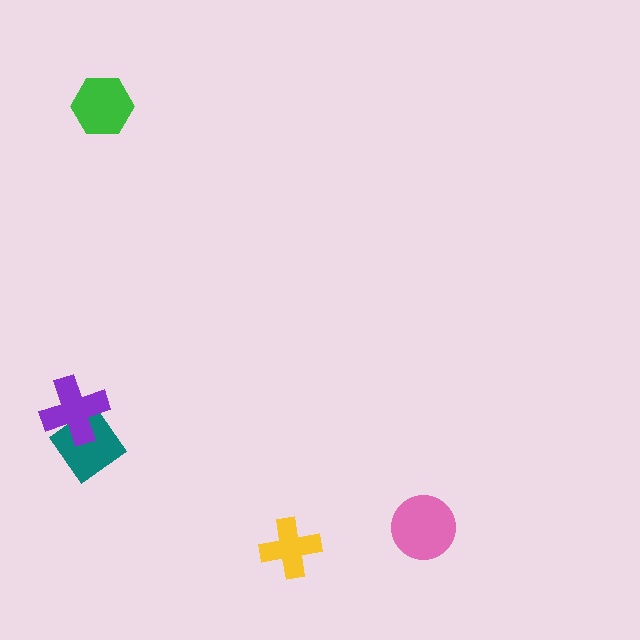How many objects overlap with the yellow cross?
0 objects overlap with the yellow cross.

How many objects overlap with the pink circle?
0 objects overlap with the pink circle.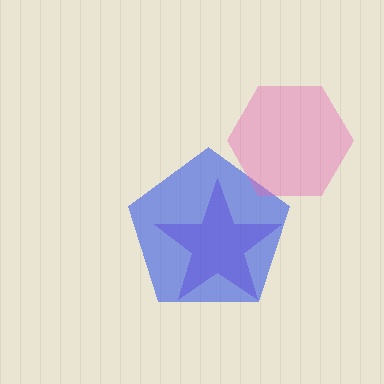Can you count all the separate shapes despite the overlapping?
Yes, there are 3 separate shapes.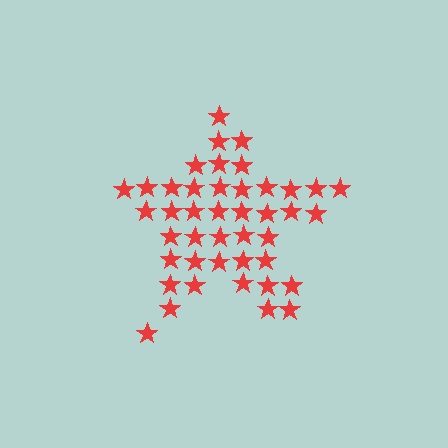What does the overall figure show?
The overall figure shows a star.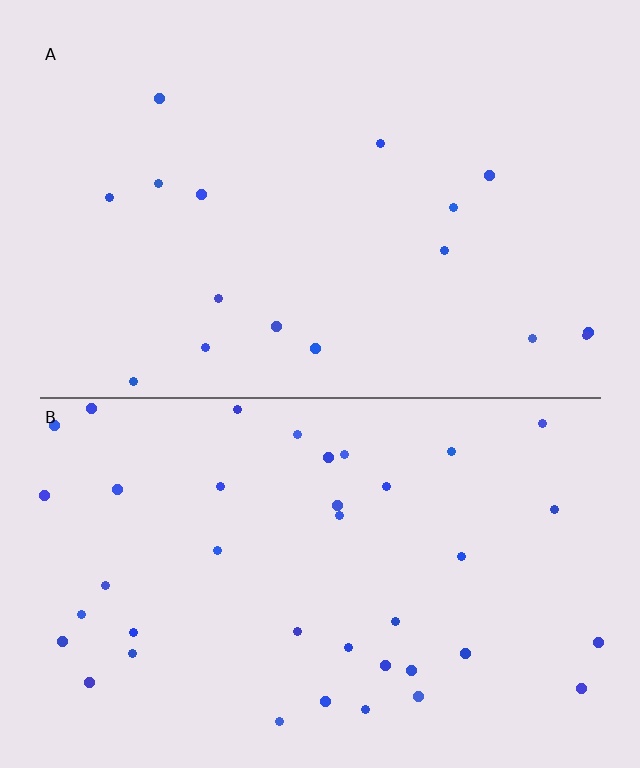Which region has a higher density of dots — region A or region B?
B (the bottom).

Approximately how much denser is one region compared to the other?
Approximately 2.4× — region B over region A.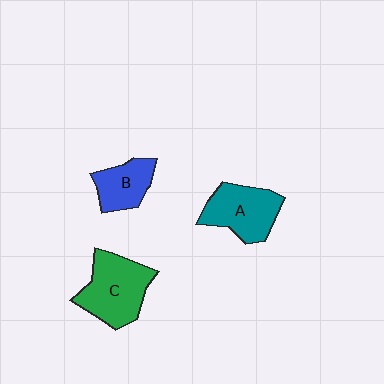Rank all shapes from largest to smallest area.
From largest to smallest: C (green), A (teal), B (blue).